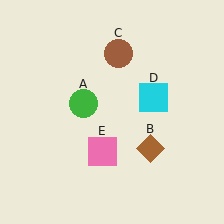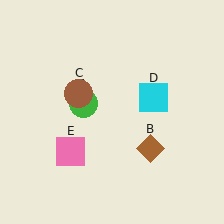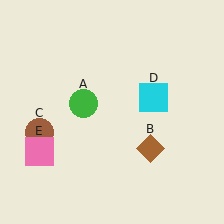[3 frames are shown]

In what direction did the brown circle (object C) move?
The brown circle (object C) moved down and to the left.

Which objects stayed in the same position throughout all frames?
Green circle (object A) and brown diamond (object B) and cyan square (object D) remained stationary.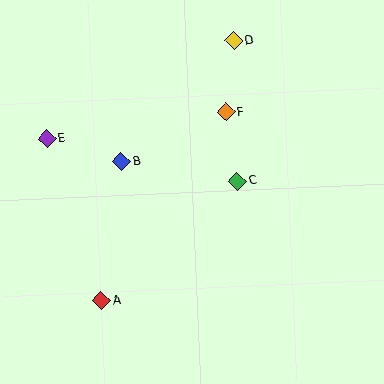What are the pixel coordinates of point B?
Point B is at (121, 162).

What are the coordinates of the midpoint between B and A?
The midpoint between B and A is at (111, 231).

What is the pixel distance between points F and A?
The distance between F and A is 226 pixels.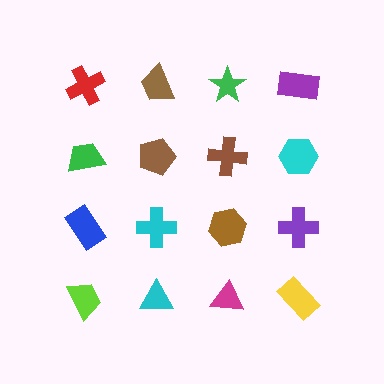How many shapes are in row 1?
4 shapes.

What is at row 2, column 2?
A brown pentagon.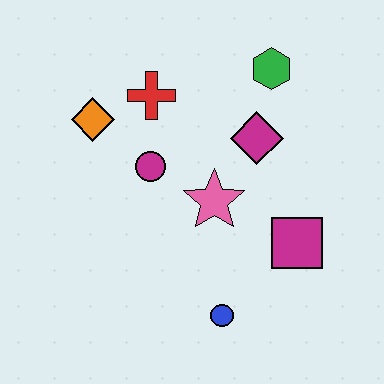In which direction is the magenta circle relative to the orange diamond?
The magenta circle is to the right of the orange diamond.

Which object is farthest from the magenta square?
The orange diamond is farthest from the magenta square.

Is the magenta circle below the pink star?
No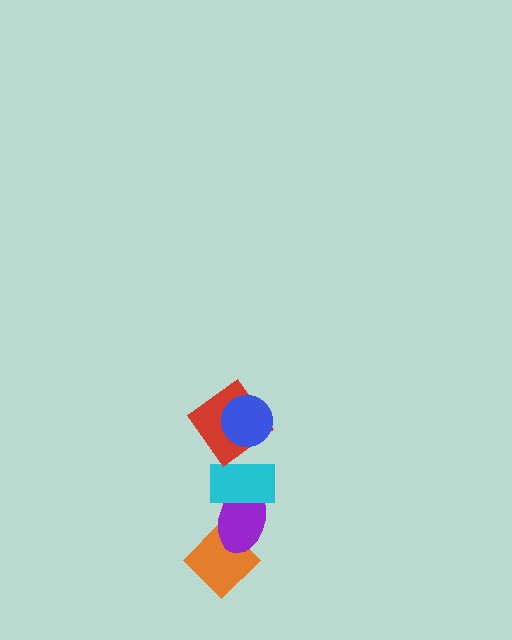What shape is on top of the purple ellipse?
The cyan rectangle is on top of the purple ellipse.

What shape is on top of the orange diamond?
The purple ellipse is on top of the orange diamond.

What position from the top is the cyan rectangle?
The cyan rectangle is 3rd from the top.